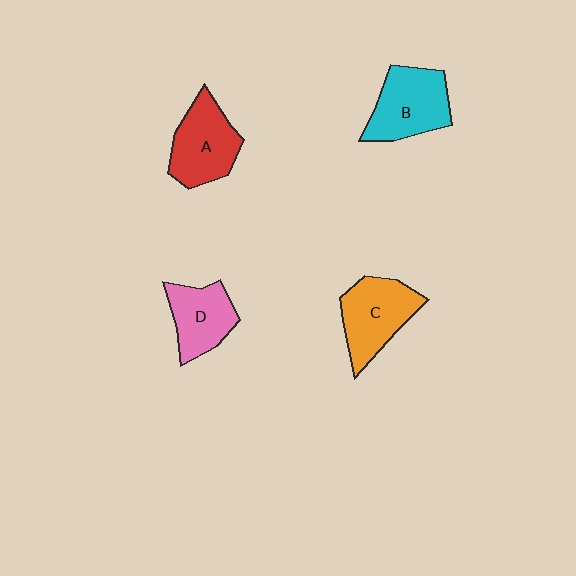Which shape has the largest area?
Shape B (cyan).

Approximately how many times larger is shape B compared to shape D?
Approximately 1.2 times.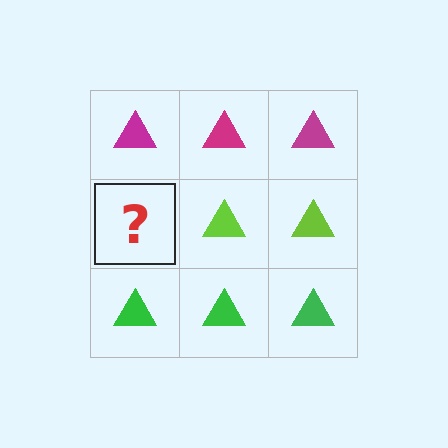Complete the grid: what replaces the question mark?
The question mark should be replaced with a lime triangle.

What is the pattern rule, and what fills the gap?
The rule is that each row has a consistent color. The gap should be filled with a lime triangle.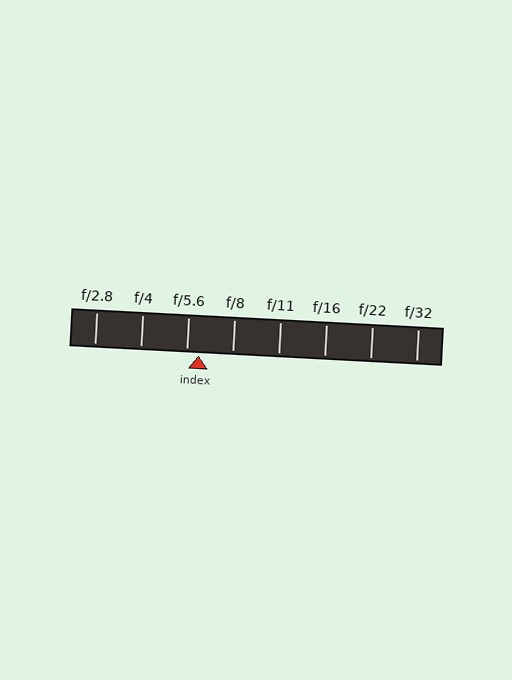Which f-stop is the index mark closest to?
The index mark is closest to f/5.6.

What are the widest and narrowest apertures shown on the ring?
The widest aperture shown is f/2.8 and the narrowest is f/32.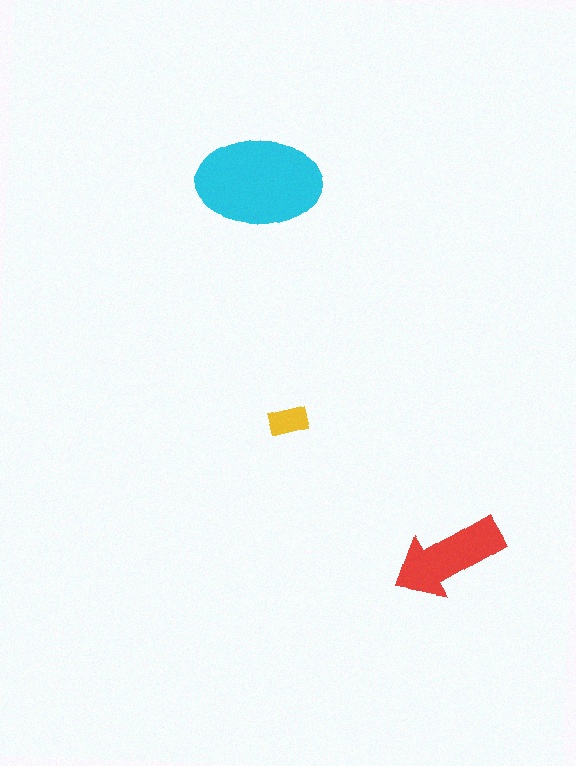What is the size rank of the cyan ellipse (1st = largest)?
1st.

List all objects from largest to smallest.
The cyan ellipse, the red arrow, the yellow rectangle.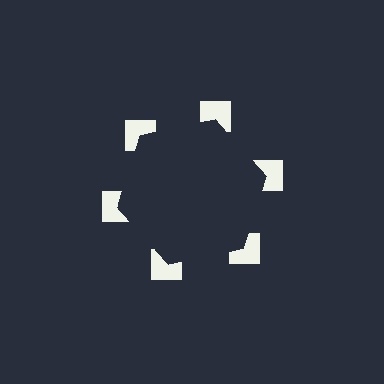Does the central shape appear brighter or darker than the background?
It typically appears slightly darker than the background, even though no actual brightness change is drawn.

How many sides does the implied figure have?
6 sides.